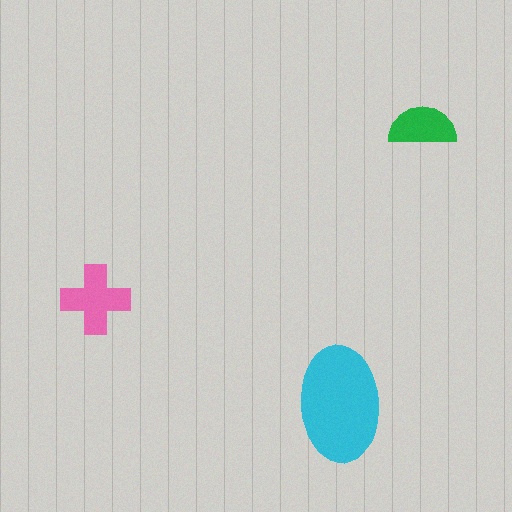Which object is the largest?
The cyan ellipse.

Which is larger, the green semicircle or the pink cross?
The pink cross.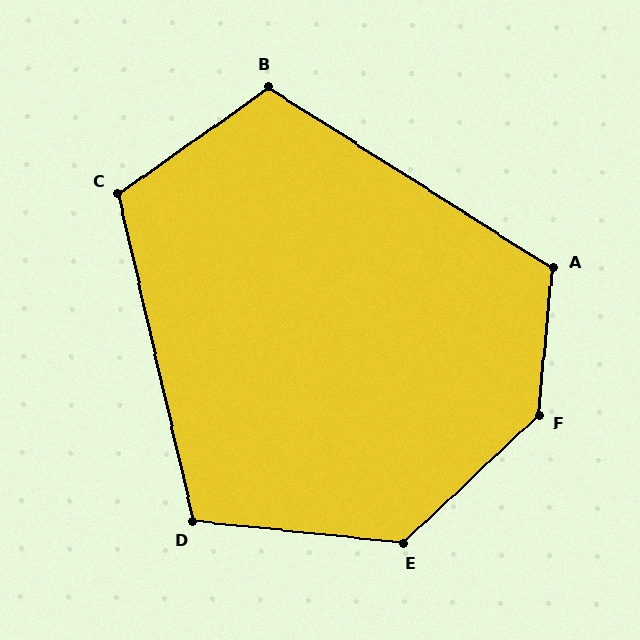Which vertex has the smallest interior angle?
D, at approximately 109 degrees.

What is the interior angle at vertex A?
Approximately 117 degrees (obtuse).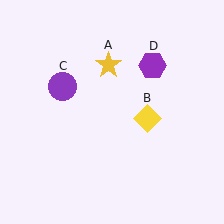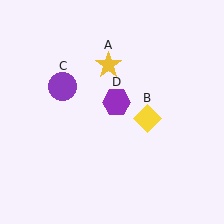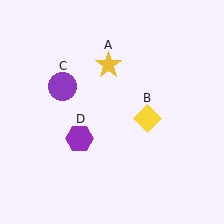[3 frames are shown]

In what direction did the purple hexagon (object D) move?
The purple hexagon (object D) moved down and to the left.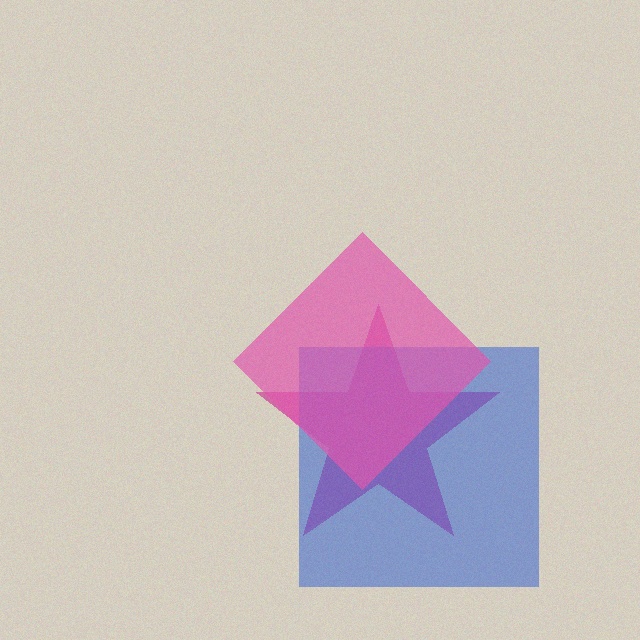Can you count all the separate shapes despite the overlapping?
Yes, there are 3 separate shapes.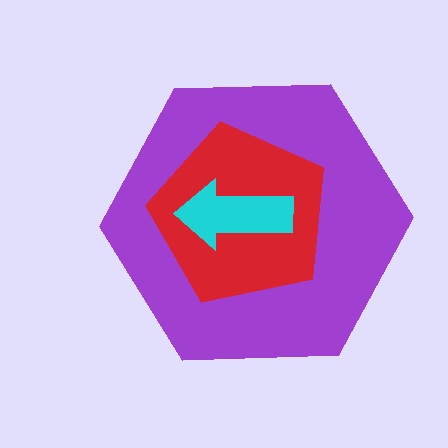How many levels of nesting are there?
3.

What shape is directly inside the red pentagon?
The cyan arrow.